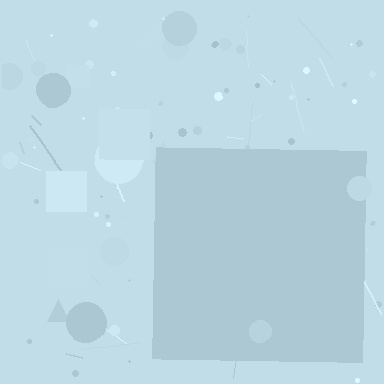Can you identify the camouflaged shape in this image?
The camouflaged shape is a square.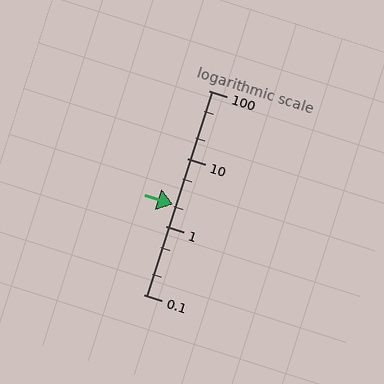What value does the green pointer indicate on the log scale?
The pointer indicates approximately 2.1.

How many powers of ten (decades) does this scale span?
The scale spans 3 decades, from 0.1 to 100.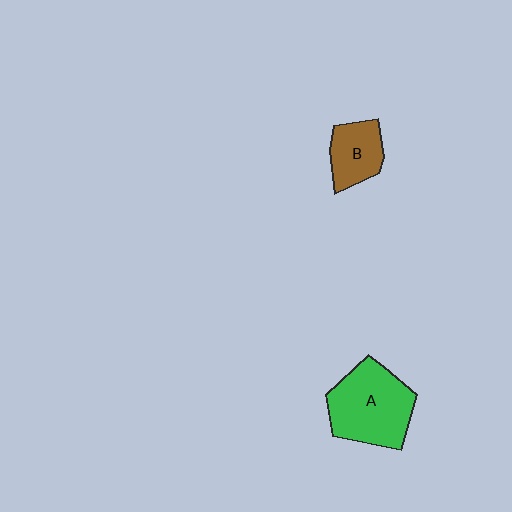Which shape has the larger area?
Shape A (green).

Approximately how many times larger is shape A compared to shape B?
Approximately 1.9 times.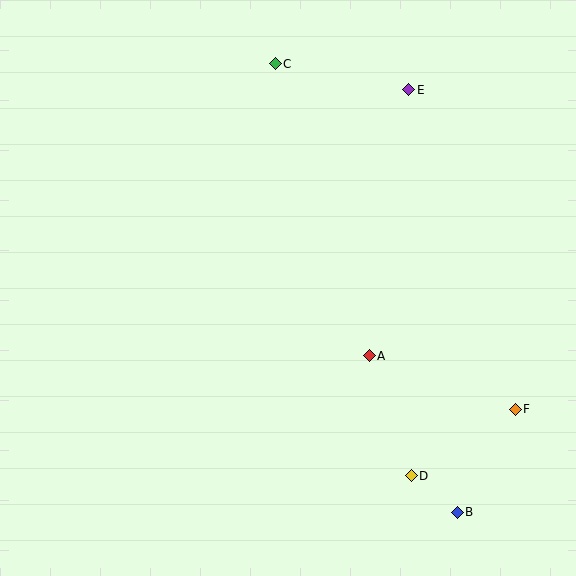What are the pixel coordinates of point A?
Point A is at (369, 356).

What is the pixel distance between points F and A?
The distance between F and A is 155 pixels.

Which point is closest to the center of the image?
Point A at (369, 356) is closest to the center.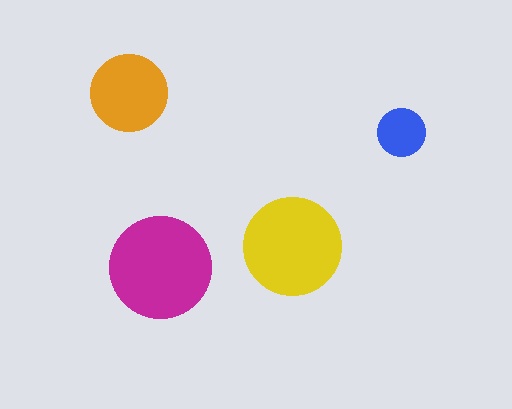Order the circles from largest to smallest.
the magenta one, the yellow one, the orange one, the blue one.